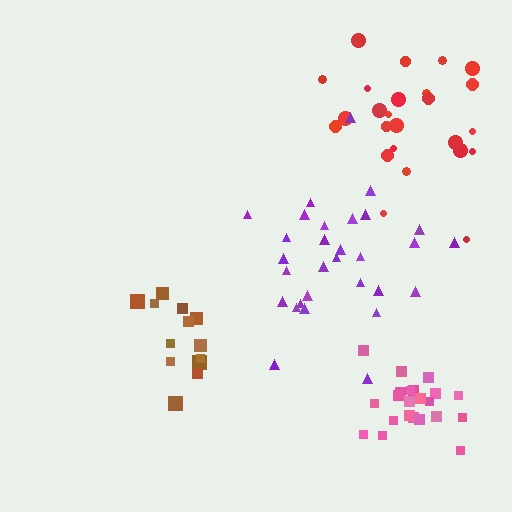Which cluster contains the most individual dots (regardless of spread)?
Purple (30).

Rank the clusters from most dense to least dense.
pink, brown, purple, red.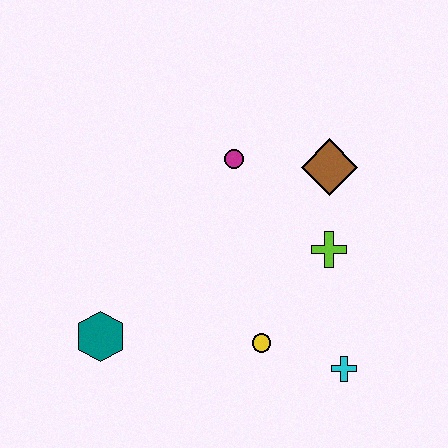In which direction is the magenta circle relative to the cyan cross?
The magenta circle is above the cyan cross.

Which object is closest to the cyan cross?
The yellow circle is closest to the cyan cross.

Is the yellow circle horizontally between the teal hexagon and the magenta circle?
No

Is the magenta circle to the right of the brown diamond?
No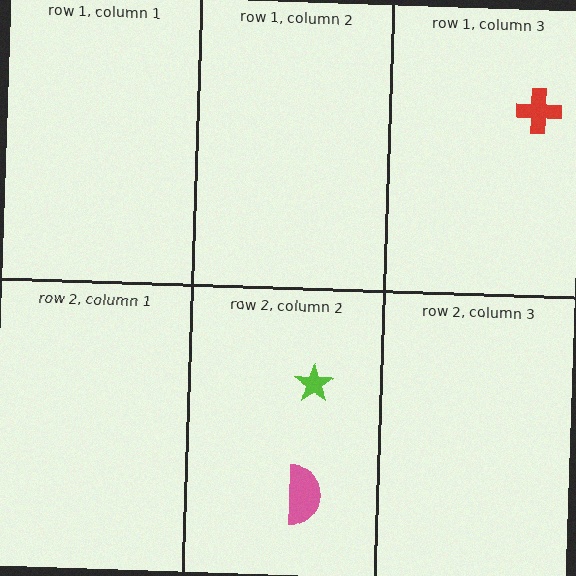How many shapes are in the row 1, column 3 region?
1.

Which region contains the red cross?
The row 1, column 3 region.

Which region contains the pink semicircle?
The row 2, column 2 region.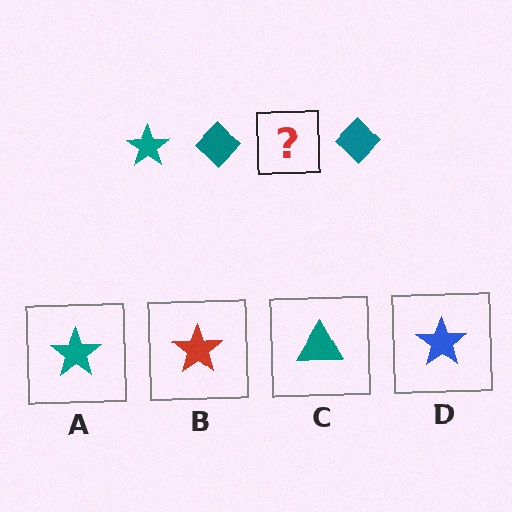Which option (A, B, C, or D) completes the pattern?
A.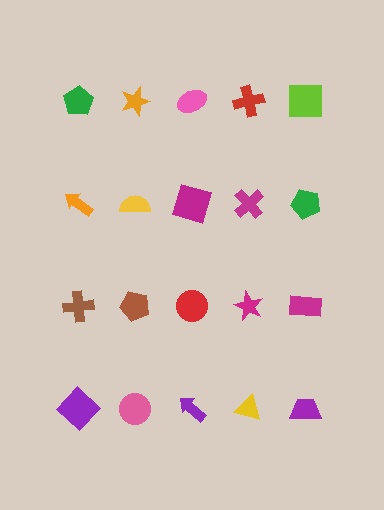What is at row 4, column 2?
A pink circle.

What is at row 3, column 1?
A brown cross.